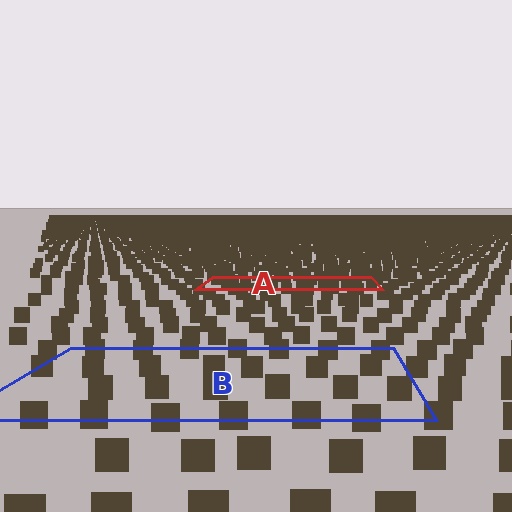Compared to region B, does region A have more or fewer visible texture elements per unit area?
Region A has more texture elements per unit area — they are packed more densely because it is farther away.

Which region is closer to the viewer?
Region B is closer. The texture elements there are larger and more spread out.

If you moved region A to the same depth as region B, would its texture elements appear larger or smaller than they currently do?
They would appear larger. At a closer depth, the same texture elements are projected at a bigger on-screen size.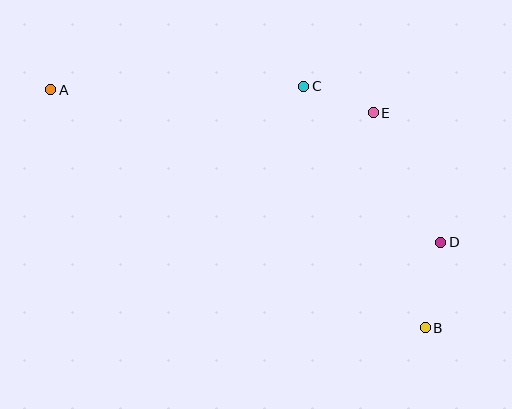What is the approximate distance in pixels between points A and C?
The distance between A and C is approximately 253 pixels.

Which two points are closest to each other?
Points C and E are closest to each other.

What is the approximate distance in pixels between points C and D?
The distance between C and D is approximately 207 pixels.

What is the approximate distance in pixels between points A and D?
The distance between A and D is approximately 418 pixels.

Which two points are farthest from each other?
Points A and B are farthest from each other.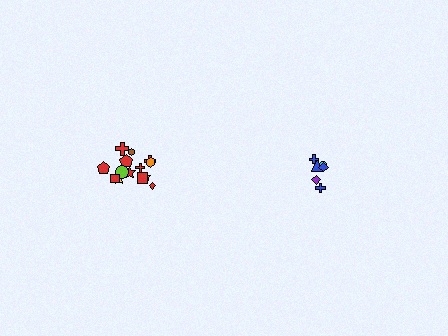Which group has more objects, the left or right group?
The left group.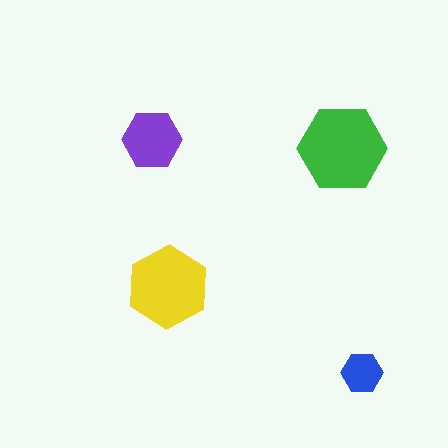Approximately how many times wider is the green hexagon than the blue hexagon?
About 2 times wider.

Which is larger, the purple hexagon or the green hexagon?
The green one.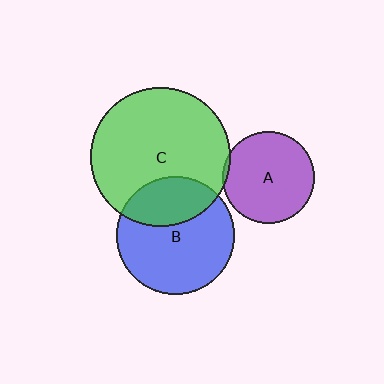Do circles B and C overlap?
Yes.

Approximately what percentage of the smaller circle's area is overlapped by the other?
Approximately 30%.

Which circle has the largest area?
Circle C (green).